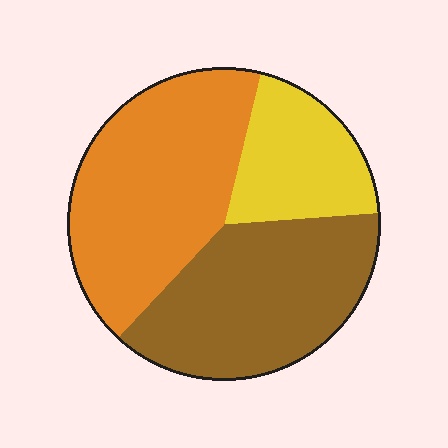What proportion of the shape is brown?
Brown covers roughly 40% of the shape.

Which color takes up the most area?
Orange, at roughly 40%.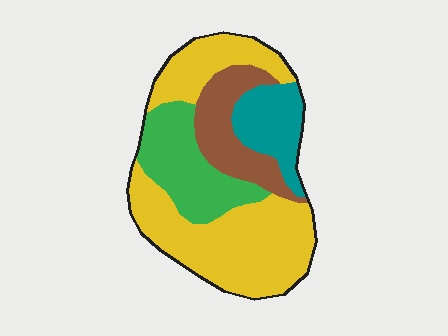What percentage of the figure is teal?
Teal covers 13% of the figure.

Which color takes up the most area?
Yellow, at roughly 50%.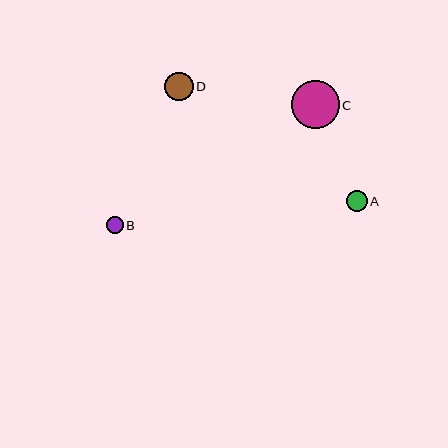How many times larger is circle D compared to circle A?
Circle D is approximately 1.4 times the size of circle A.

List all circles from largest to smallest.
From largest to smallest: C, D, A, B.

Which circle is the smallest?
Circle B is the smallest with a size of approximately 17 pixels.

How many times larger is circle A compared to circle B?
Circle A is approximately 1.2 times the size of circle B.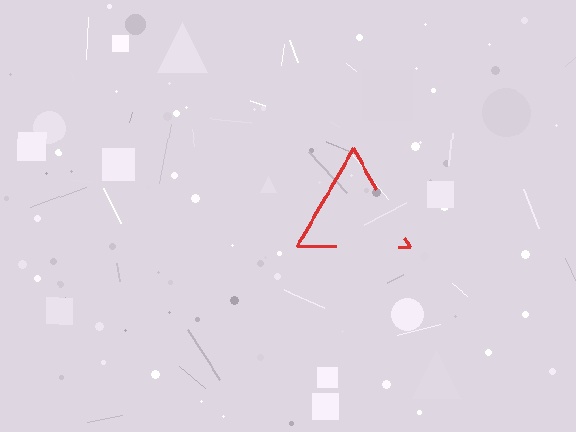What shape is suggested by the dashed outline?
The dashed outline suggests a triangle.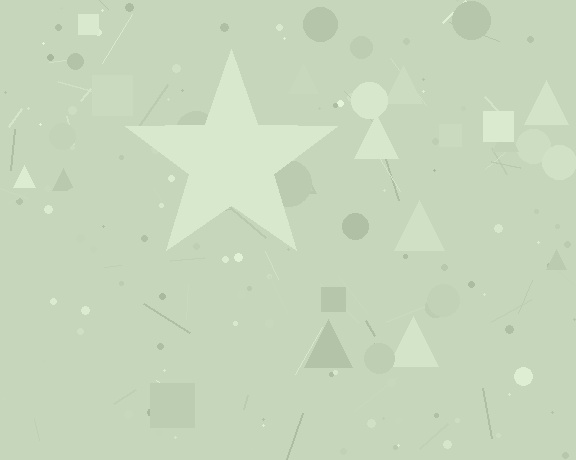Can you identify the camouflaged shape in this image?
The camouflaged shape is a star.